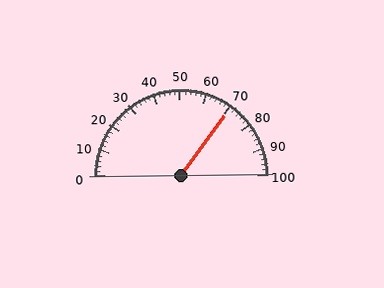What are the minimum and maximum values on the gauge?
The gauge ranges from 0 to 100.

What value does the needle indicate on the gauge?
The needle indicates approximately 70.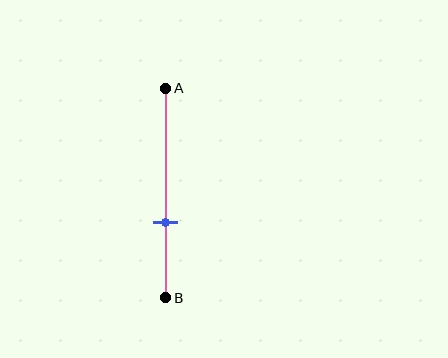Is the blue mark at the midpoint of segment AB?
No, the mark is at about 65% from A, not at the 50% midpoint.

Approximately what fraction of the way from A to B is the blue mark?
The blue mark is approximately 65% of the way from A to B.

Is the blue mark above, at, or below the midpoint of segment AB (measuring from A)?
The blue mark is below the midpoint of segment AB.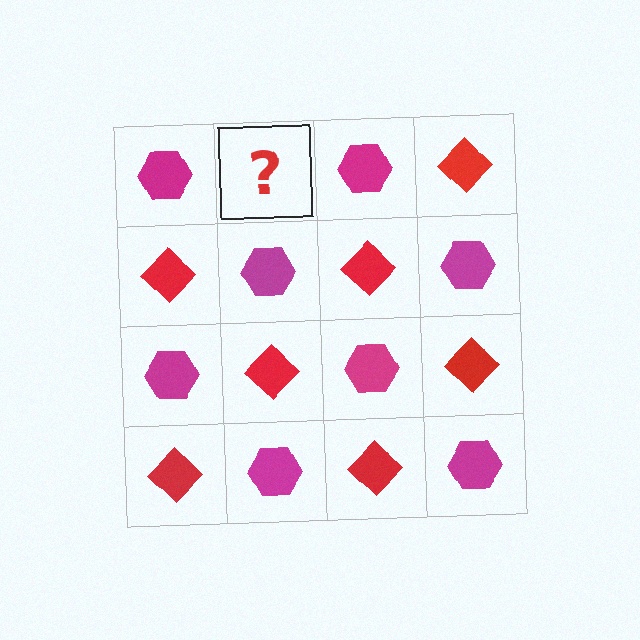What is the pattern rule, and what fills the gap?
The rule is that it alternates magenta hexagon and red diamond in a checkerboard pattern. The gap should be filled with a red diamond.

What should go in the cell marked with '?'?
The missing cell should contain a red diamond.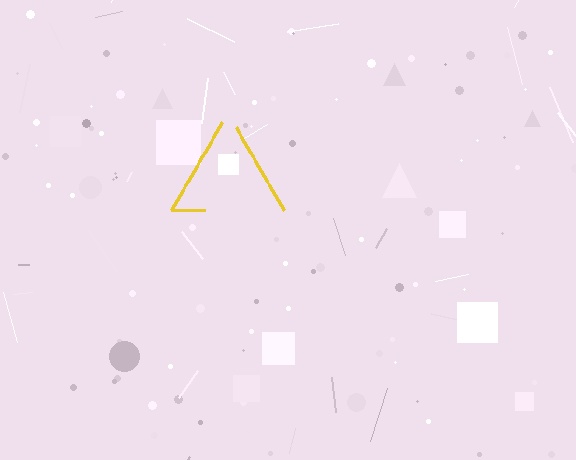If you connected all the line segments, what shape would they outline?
They would outline a triangle.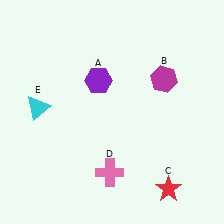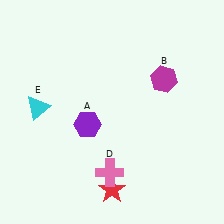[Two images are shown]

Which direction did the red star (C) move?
The red star (C) moved left.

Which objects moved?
The objects that moved are: the purple hexagon (A), the red star (C).